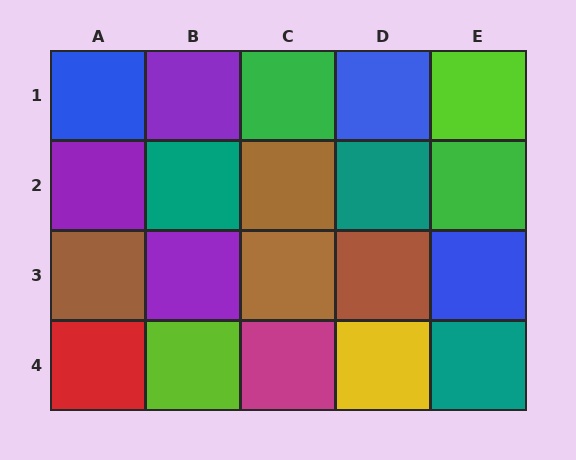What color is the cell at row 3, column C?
Brown.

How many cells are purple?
3 cells are purple.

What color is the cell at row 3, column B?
Purple.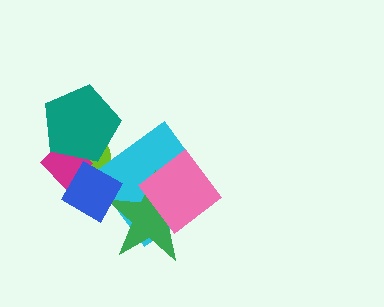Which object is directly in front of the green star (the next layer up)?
The blue diamond is directly in front of the green star.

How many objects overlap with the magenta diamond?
3 objects overlap with the magenta diamond.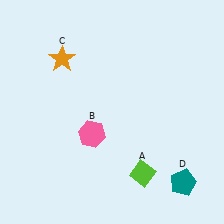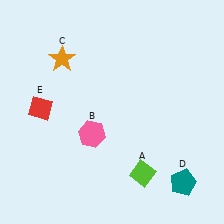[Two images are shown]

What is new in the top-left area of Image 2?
A red diamond (E) was added in the top-left area of Image 2.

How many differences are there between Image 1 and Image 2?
There is 1 difference between the two images.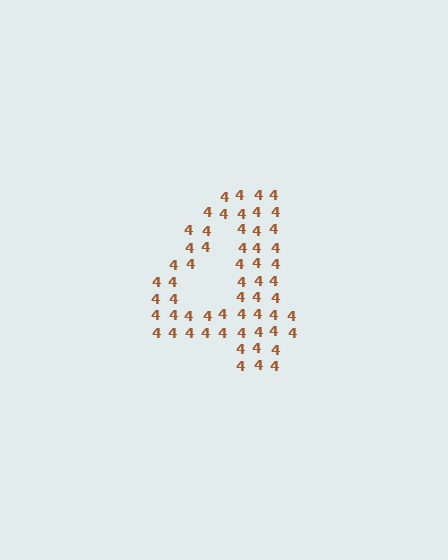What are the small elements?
The small elements are digit 4's.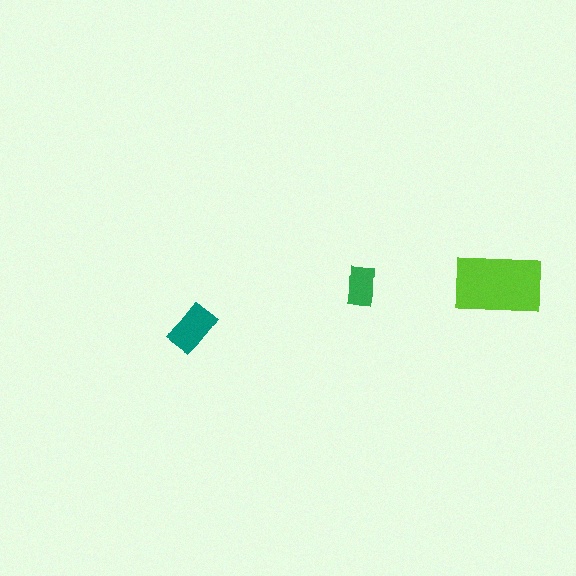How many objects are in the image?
There are 3 objects in the image.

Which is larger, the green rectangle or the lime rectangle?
The lime one.